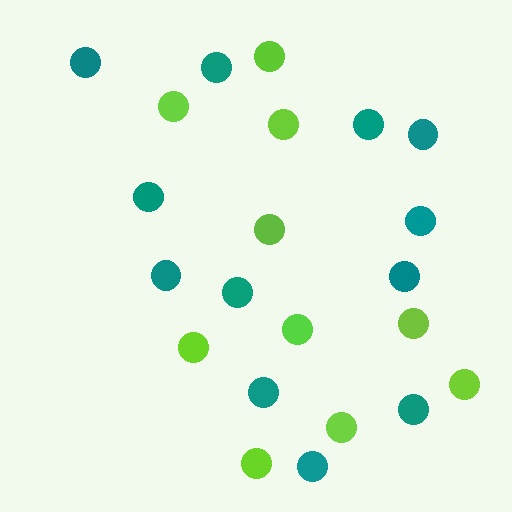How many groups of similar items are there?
There are 2 groups: one group of teal circles (12) and one group of lime circles (10).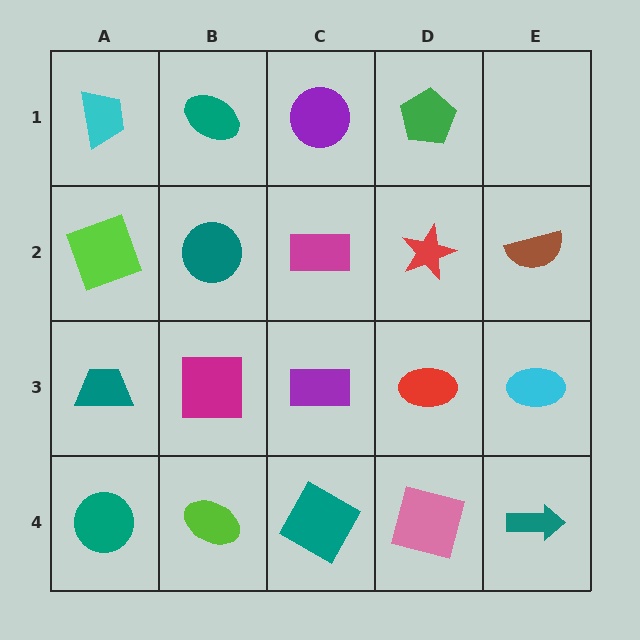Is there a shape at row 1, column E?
No, that cell is empty.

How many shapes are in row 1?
4 shapes.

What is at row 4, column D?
A pink square.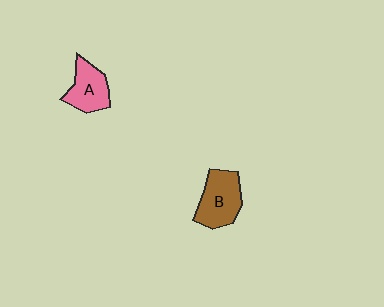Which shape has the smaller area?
Shape A (pink).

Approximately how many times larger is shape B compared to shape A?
Approximately 1.2 times.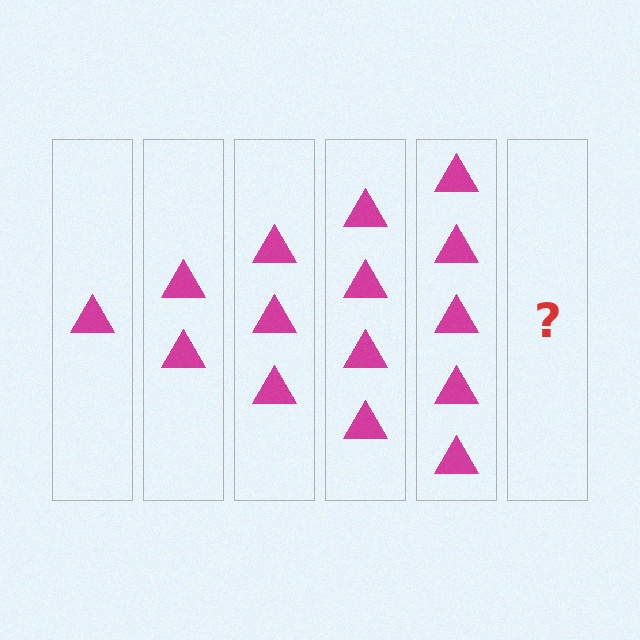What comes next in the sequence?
The next element should be 6 triangles.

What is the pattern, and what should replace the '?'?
The pattern is that each step adds one more triangle. The '?' should be 6 triangles.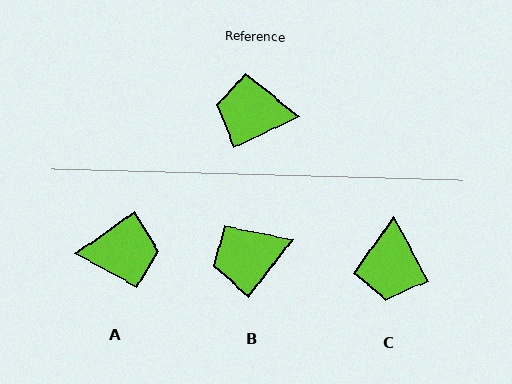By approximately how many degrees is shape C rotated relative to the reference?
Approximately 93 degrees counter-clockwise.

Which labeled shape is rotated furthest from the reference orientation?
A, about 170 degrees away.